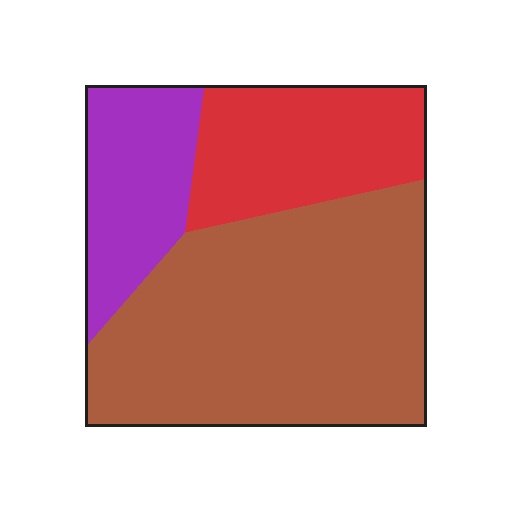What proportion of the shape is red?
Red takes up about one quarter (1/4) of the shape.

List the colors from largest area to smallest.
From largest to smallest: brown, red, purple.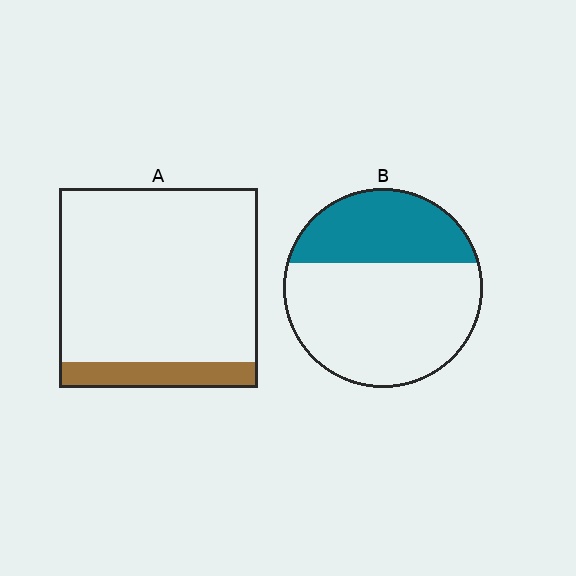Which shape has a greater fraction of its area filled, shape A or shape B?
Shape B.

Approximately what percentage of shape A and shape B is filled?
A is approximately 15% and B is approximately 35%.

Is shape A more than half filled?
No.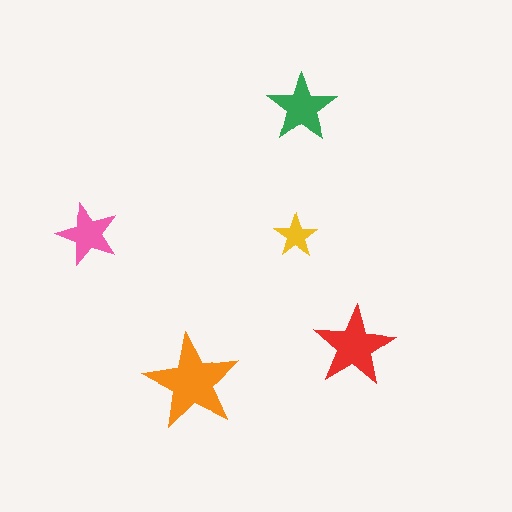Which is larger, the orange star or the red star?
The orange one.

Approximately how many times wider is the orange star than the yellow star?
About 2 times wider.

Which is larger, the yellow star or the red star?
The red one.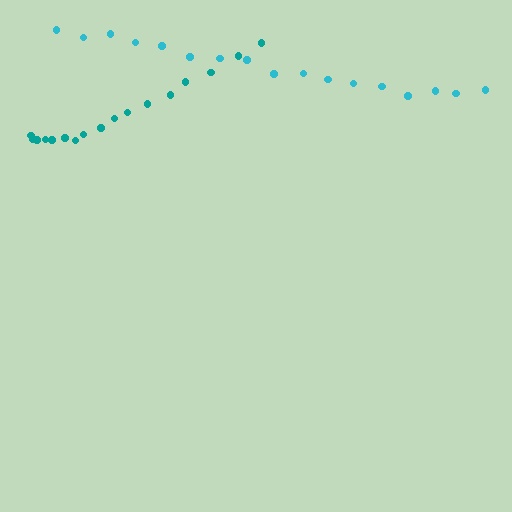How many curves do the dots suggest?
There are 2 distinct paths.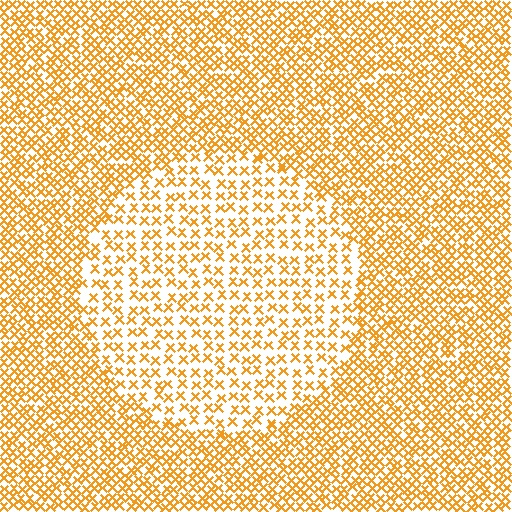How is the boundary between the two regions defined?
The boundary is defined by a change in element density (approximately 2.0x ratio). All elements are the same color, size, and shape.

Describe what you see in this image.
The image contains small orange elements arranged at two different densities. A circle-shaped region is visible where the elements are less densely packed than the surrounding area.